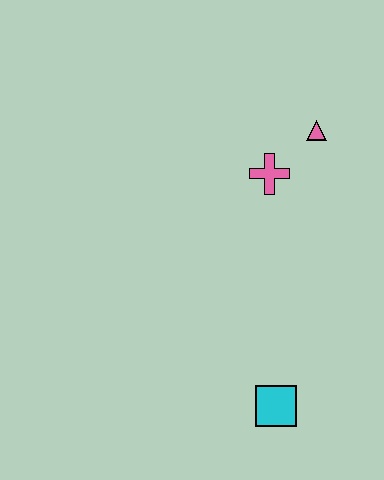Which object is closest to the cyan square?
The pink cross is closest to the cyan square.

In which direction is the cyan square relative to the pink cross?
The cyan square is below the pink cross.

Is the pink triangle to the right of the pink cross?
Yes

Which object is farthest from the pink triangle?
The cyan square is farthest from the pink triangle.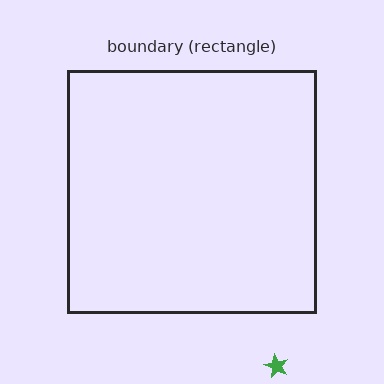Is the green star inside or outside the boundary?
Outside.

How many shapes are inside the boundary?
0 inside, 1 outside.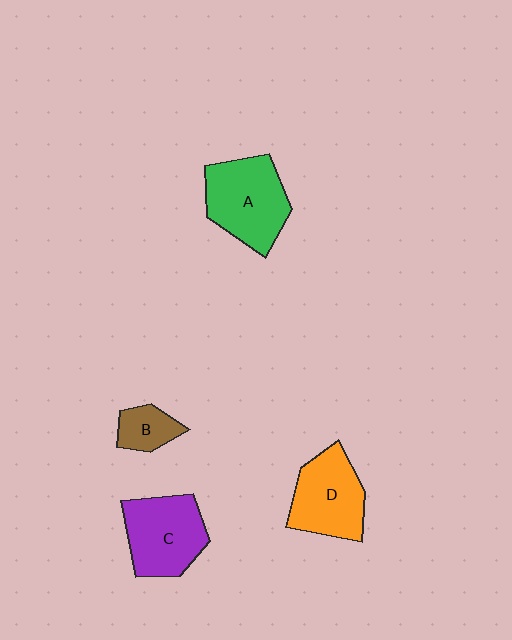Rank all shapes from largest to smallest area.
From largest to smallest: A (green), C (purple), D (orange), B (brown).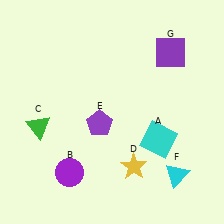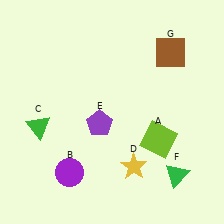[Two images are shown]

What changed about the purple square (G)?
In Image 1, G is purple. In Image 2, it changed to brown.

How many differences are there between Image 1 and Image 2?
There are 3 differences between the two images.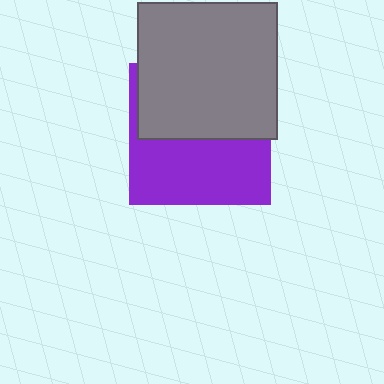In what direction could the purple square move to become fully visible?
The purple square could move down. That would shift it out from behind the gray rectangle entirely.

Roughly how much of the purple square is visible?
About half of it is visible (roughly 49%).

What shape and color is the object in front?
The object in front is a gray rectangle.